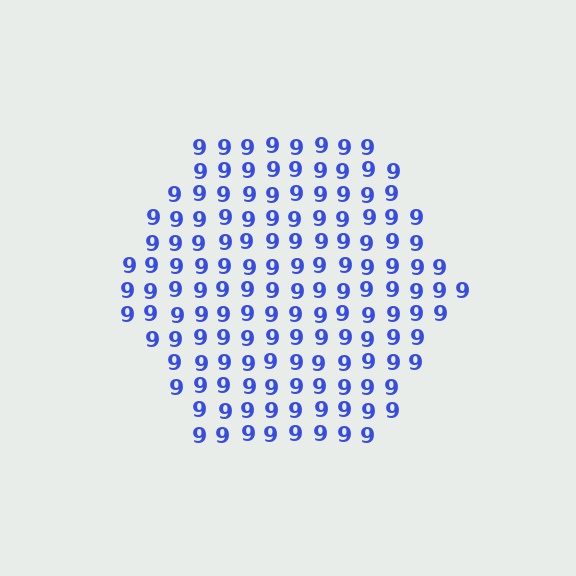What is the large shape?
The large shape is a hexagon.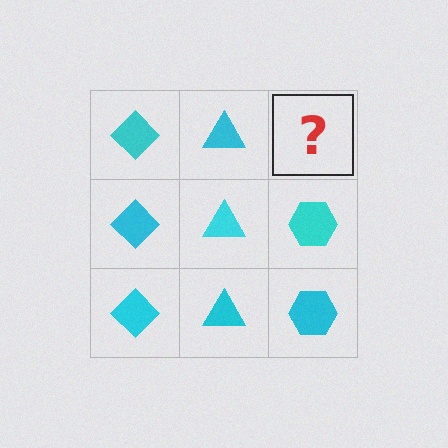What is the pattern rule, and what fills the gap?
The rule is that each column has a consistent shape. The gap should be filled with a cyan hexagon.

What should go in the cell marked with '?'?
The missing cell should contain a cyan hexagon.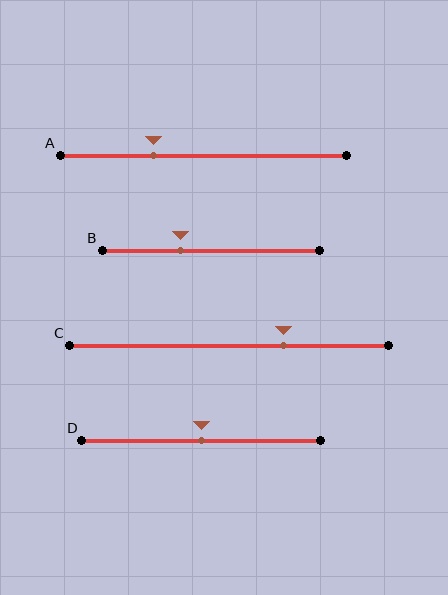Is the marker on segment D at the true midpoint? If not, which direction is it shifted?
Yes, the marker on segment D is at the true midpoint.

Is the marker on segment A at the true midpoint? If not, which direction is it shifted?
No, the marker on segment A is shifted to the left by about 17% of the segment length.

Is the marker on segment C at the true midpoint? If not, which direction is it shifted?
No, the marker on segment C is shifted to the right by about 17% of the segment length.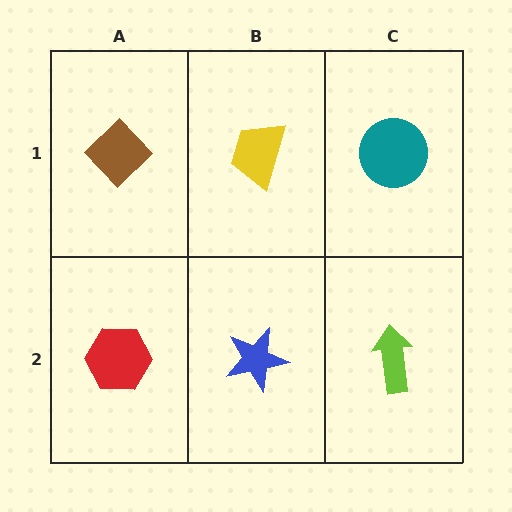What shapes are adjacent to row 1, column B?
A blue star (row 2, column B), a brown diamond (row 1, column A), a teal circle (row 1, column C).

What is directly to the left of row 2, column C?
A blue star.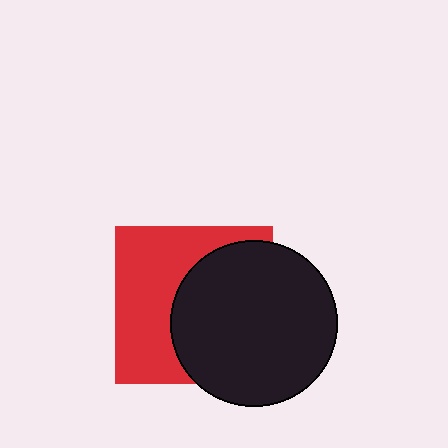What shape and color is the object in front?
The object in front is a black circle.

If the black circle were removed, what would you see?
You would see the complete red square.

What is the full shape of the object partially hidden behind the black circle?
The partially hidden object is a red square.